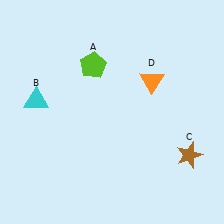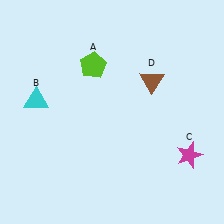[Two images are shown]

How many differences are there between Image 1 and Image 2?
There are 2 differences between the two images.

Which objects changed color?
C changed from brown to magenta. D changed from orange to brown.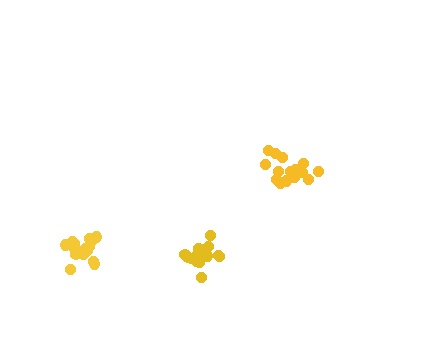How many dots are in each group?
Group 1: 18 dots, Group 2: 15 dots, Group 3: 16 dots (49 total).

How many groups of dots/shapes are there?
There are 3 groups.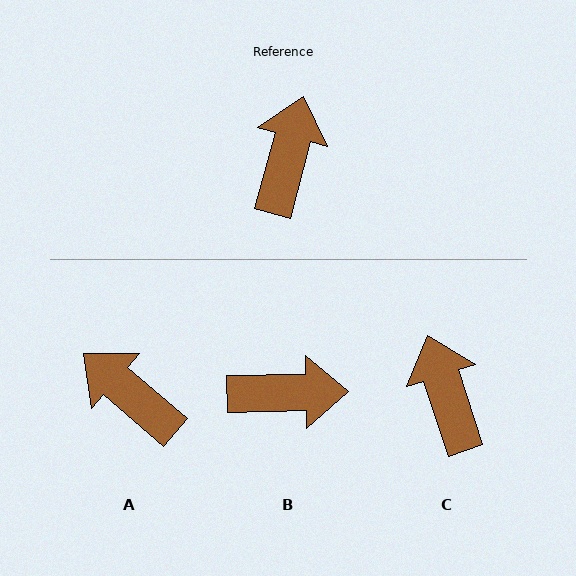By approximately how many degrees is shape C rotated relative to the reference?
Approximately 33 degrees counter-clockwise.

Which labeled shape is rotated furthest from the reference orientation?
B, about 74 degrees away.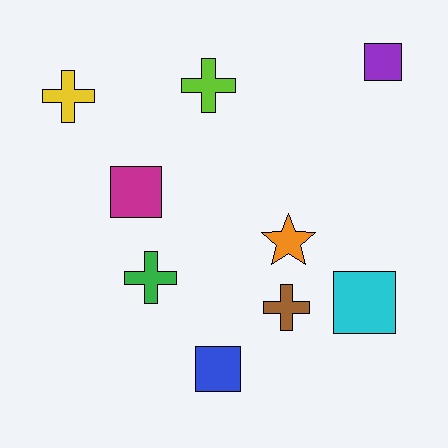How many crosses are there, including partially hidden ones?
There are 4 crosses.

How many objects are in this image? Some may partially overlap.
There are 9 objects.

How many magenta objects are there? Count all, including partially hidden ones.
There is 1 magenta object.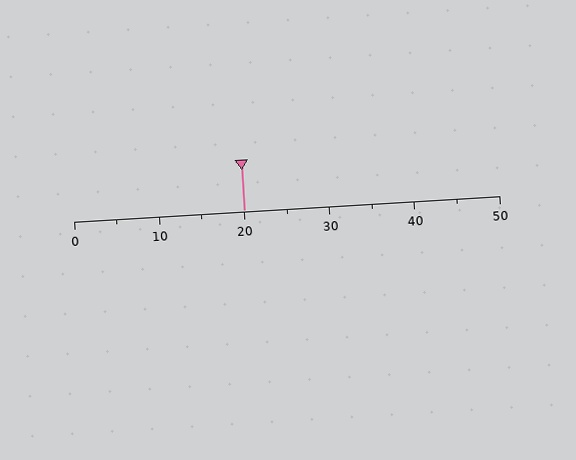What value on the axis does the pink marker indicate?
The marker indicates approximately 20.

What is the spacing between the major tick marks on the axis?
The major ticks are spaced 10 apart.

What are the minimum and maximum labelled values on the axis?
The axis runs from 0 to 50.